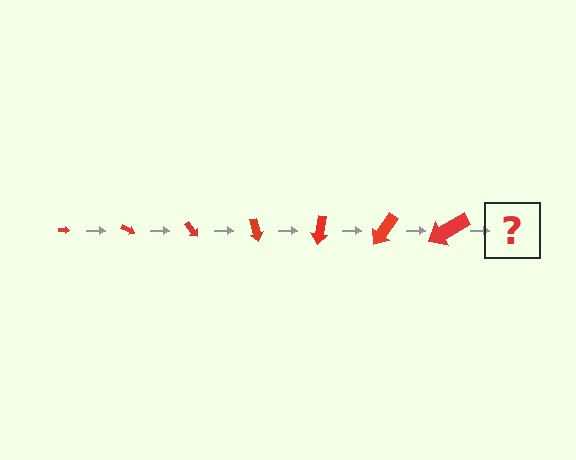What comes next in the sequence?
The next element should be an arrow, larger than the previous one and rotated 175 degrees from the start.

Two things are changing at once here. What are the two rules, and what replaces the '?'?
The two rules are that the arrow grows larger each step and it rotates 25 degrees each step. The '?' should be an arrow, larger than the previous one and rotated 175 degrees from the start.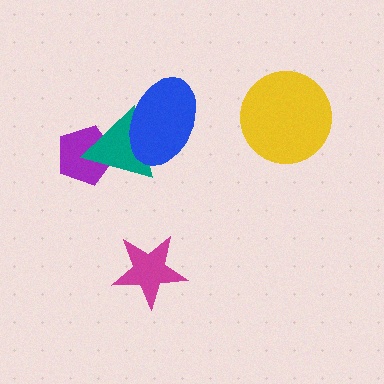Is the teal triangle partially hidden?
Yes, it is partially covered by another shape.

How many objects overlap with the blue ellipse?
1 object overlaps with the blue ellipse.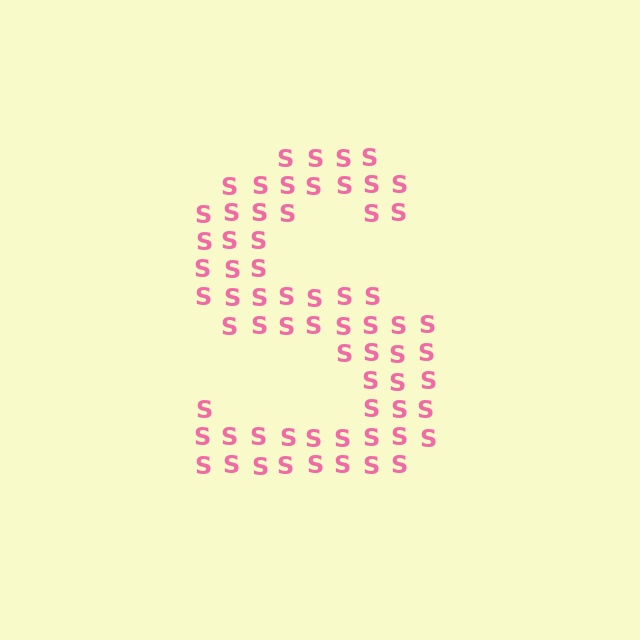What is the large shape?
The large shape is the letter S.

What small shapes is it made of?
It is made of small letter S's.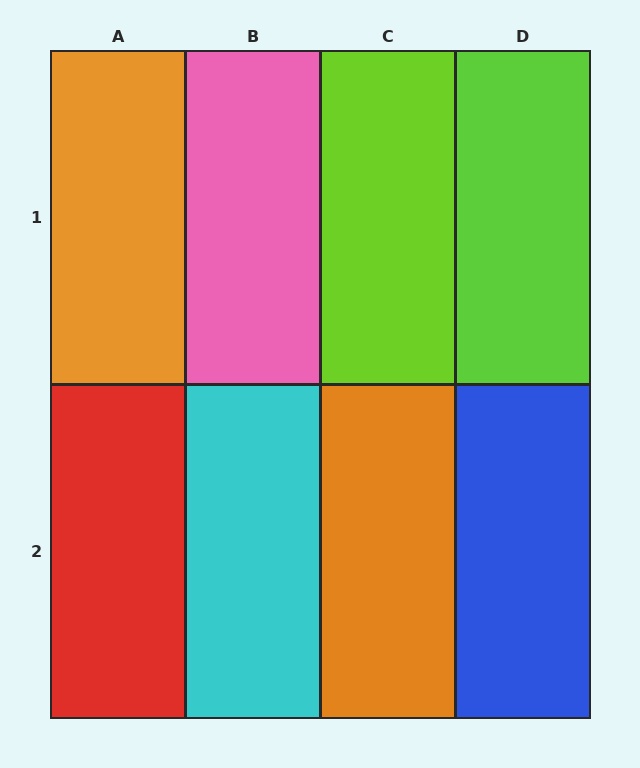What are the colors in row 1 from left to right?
Orange, pink, lime, lime.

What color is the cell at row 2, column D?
Blue.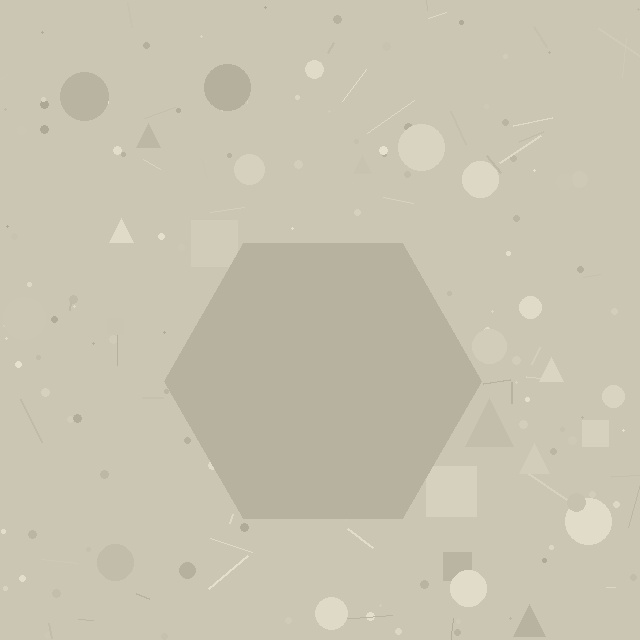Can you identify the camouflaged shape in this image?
The camouflaged shape is a hexagon.